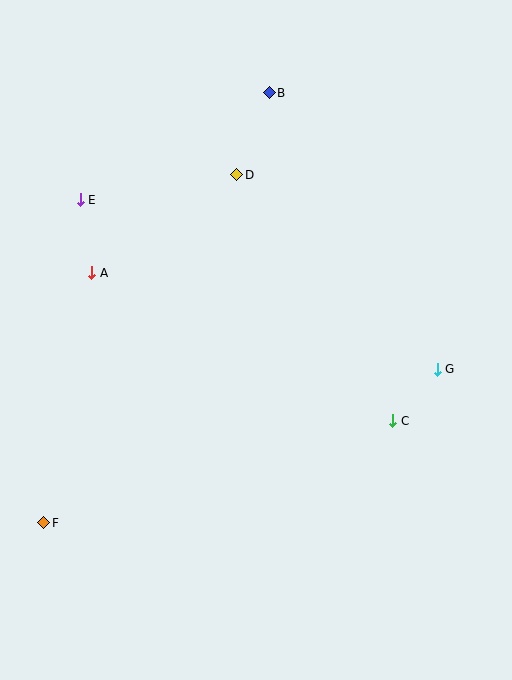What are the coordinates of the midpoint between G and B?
The midpoint between G and B is at (353, 231).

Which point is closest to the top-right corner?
Point B is closest to the top-right corner.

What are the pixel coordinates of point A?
Point A is at (92, 273).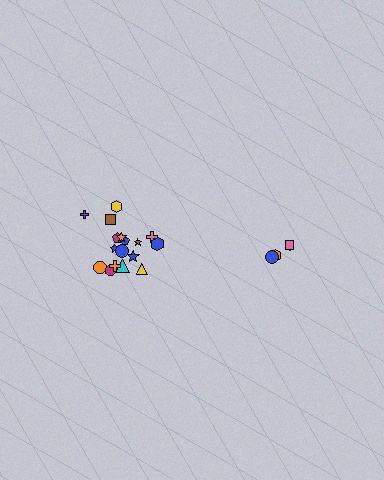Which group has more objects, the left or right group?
The left group.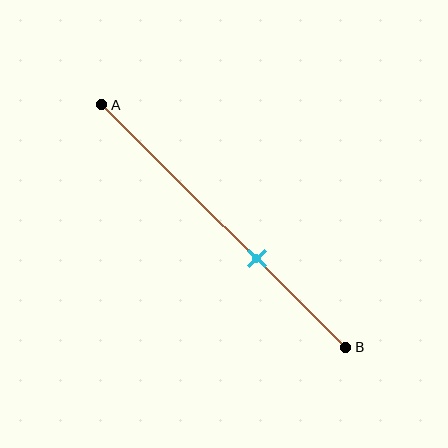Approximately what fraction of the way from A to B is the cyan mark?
The cyan mark is approximately 65% of the way from A to B.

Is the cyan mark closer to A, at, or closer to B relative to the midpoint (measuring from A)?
The cyan mark is closer to point B than the midpoint of segment AB.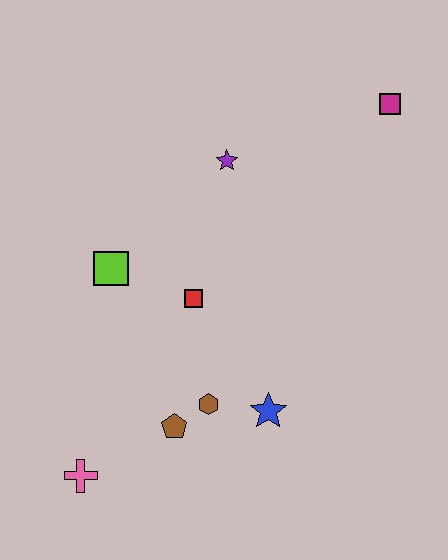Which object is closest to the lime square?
The red square is closest to the lime square.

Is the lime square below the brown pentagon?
No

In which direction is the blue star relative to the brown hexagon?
The blue star is to the right of the brown hexagon.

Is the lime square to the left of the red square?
Yes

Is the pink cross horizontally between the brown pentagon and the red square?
No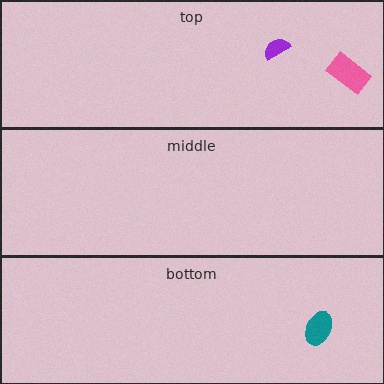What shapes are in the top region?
The pink rectangle, the purple semicircle.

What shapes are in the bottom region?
The teal ellipse.